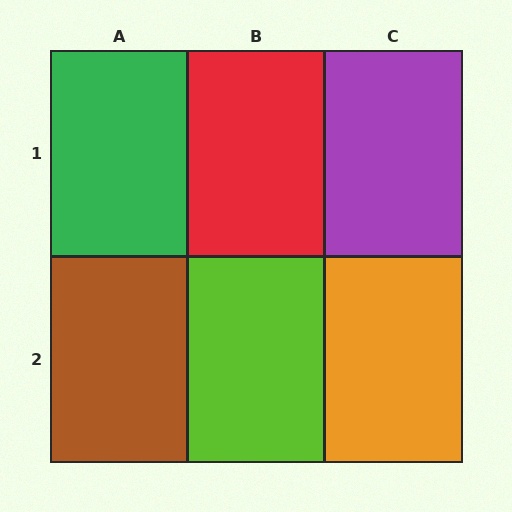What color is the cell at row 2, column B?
Lime.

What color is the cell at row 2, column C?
Orange.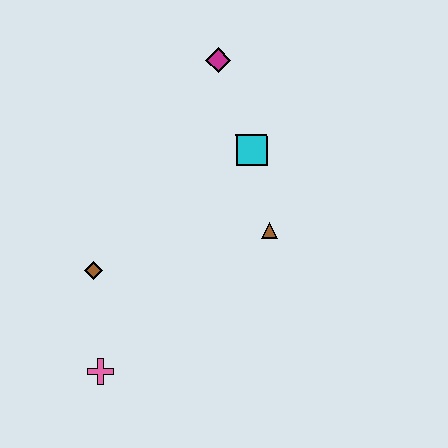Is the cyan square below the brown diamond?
No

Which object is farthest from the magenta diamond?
The pink cross is farthest from the magenta diamond.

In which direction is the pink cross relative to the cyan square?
The pink cross is below the cyan square.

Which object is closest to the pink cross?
The brown diamond is closest to the pink cross.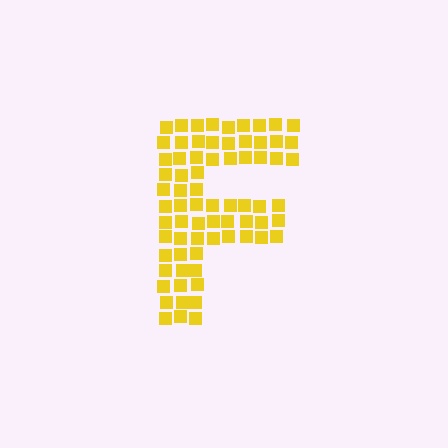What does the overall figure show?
The overall figure shows the letter F.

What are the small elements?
The small elements are squares.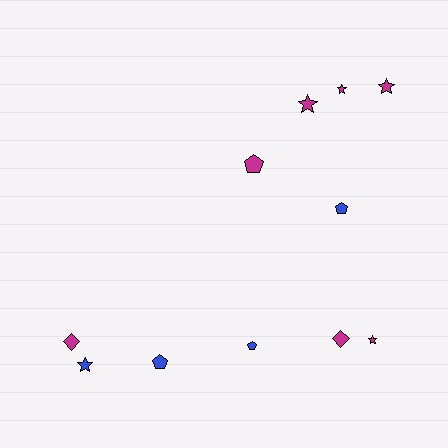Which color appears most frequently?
Magenta, with 7 objects.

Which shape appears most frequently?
Star, with 5 objects.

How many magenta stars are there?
There are 4 magenta stars.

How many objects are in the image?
There are 11 objects.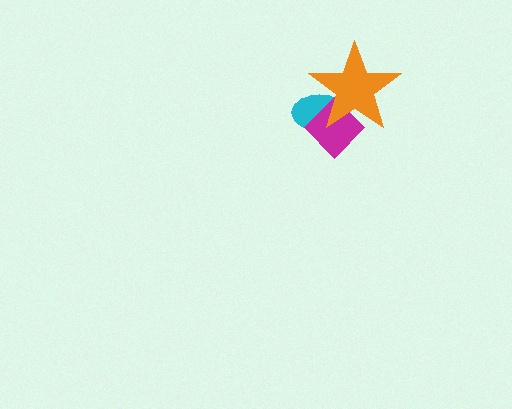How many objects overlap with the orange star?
2 objects overlap with the orange star.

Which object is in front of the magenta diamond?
The orange star is in front of the magenta diamond.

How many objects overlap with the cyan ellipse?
2 objects overlap with the cyan ellipse.